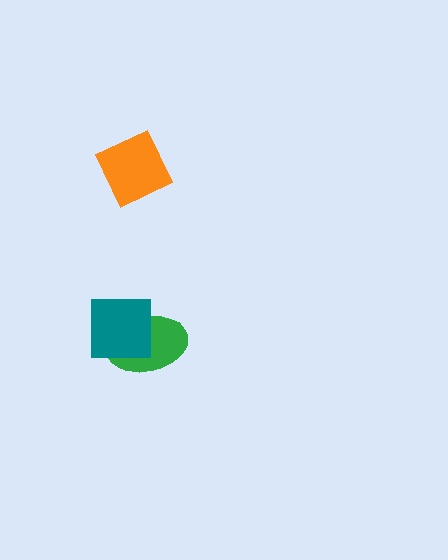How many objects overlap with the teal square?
1 object overlaps with the teal square.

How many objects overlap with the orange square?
0 objects overlap with the orange square.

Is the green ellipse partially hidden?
Yes, it is partially covered by another shape.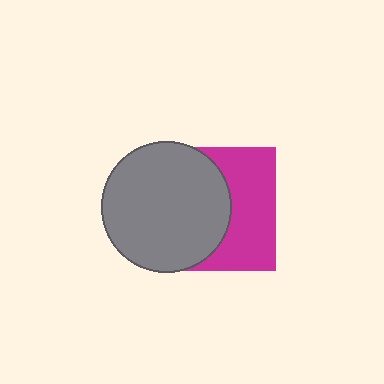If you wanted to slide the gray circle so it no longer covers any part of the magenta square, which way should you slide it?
Slide it left — that is the most direct way to separate the two shapes.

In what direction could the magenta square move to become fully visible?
The magenta square could move right. That would shift it out from behind the gray circle entirely.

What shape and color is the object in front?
The object in front is a gray circle.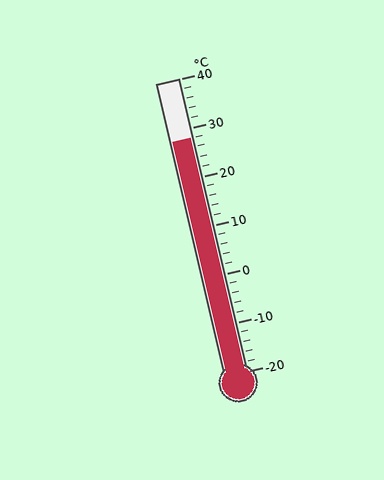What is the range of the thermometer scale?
The thermometer scale ranges from -20°C to 40°C.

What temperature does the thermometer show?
The thermometer shows approximately 28°C.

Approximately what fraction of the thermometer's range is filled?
The thermometer is filled to approximately 80% of its range.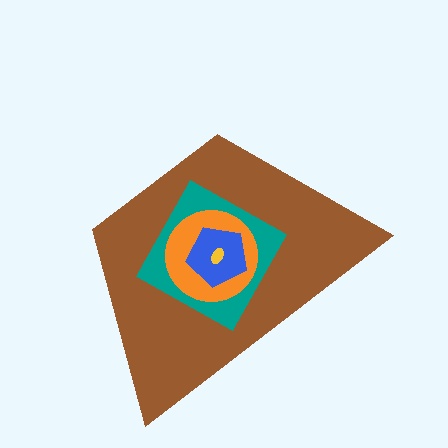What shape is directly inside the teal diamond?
The orange circle.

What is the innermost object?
The yellow ellipse.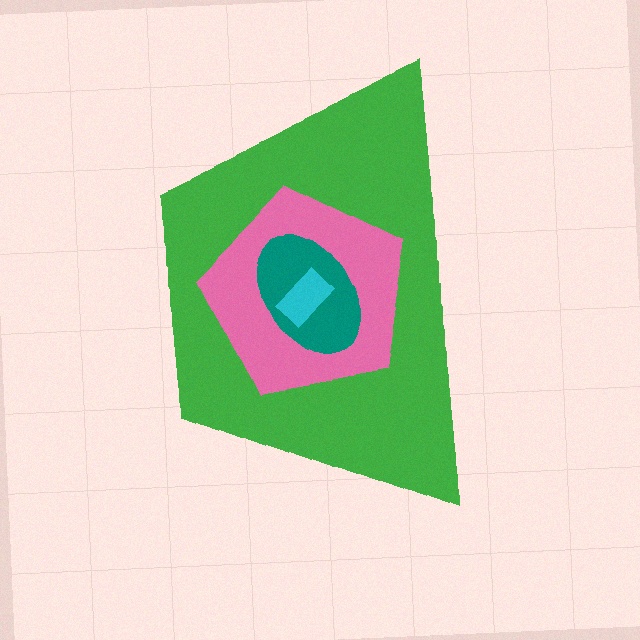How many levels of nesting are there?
4.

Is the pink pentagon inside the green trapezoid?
Yes.